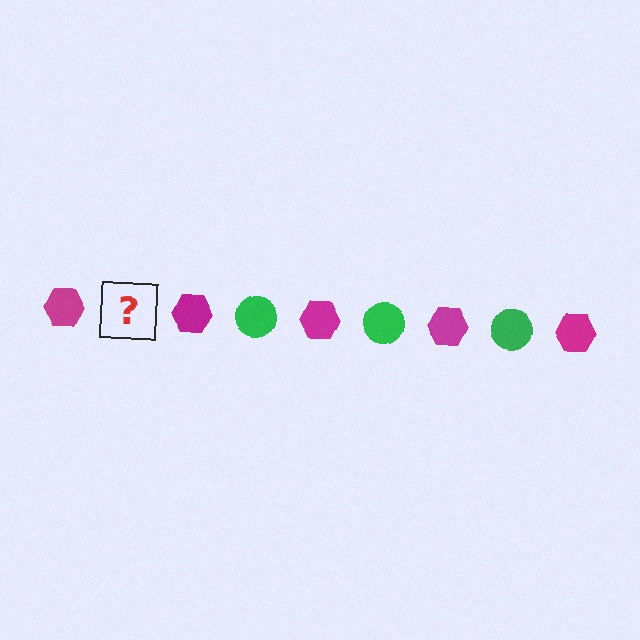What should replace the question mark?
The question mark should be replaced with a green circle.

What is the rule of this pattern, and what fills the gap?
The rule is that the pattern alternates between magenta hexagon and green circle. The gap should be filled with a green circle.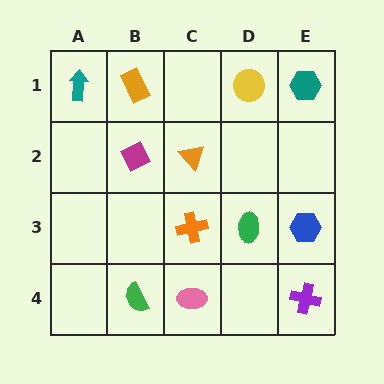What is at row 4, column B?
A green semicircle.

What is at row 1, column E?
A teal hexagon.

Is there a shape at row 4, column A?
No, that cell is empty.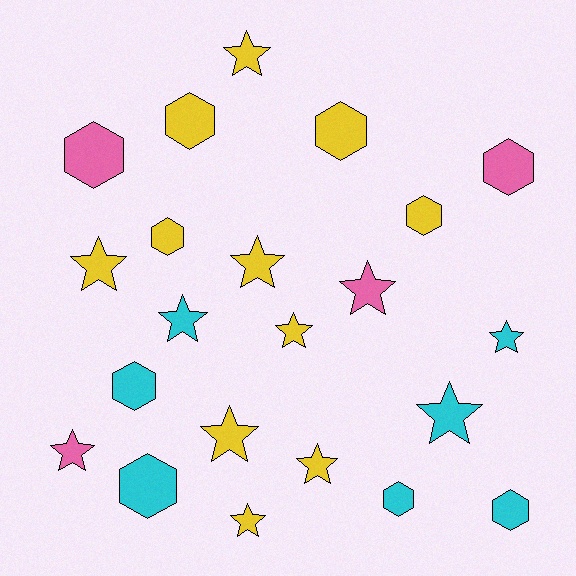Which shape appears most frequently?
Star, with 12 objects.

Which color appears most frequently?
Yellow, with 11 objects.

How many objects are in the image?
There are 22 objects.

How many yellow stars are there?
There are 7 yellow stars.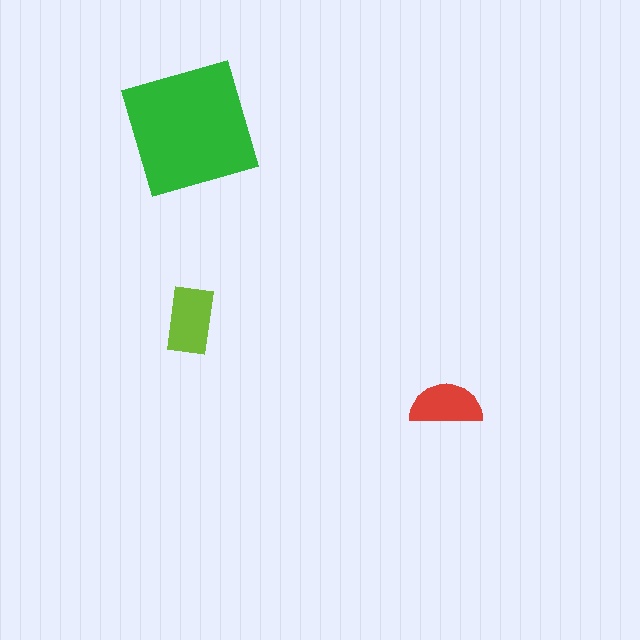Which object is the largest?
The green square.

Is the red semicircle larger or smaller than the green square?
Smaller.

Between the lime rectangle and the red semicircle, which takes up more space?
The lime rectangle.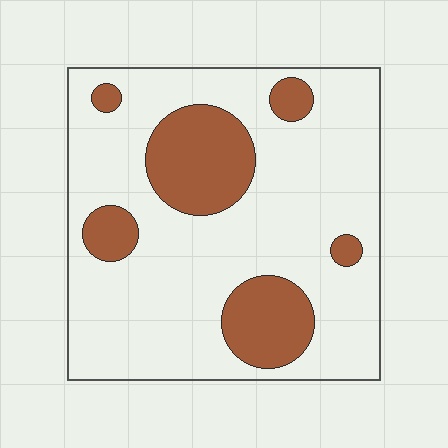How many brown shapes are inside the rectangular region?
6.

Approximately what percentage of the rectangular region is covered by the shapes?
Approximately 25%.